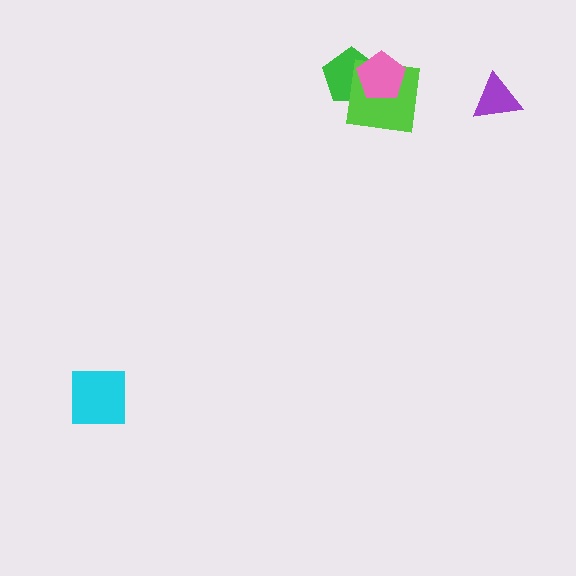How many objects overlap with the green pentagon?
2 objects overlap with the green pentagon.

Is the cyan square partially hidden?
No, no other shape covers it.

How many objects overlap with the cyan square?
0 objects overlap with the cyan square.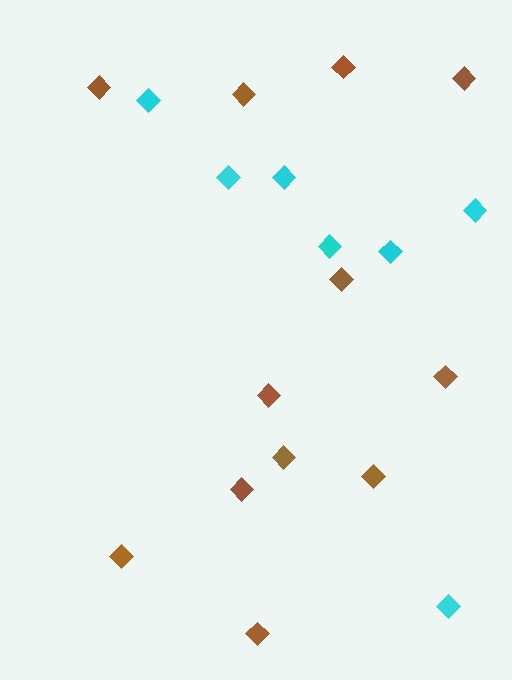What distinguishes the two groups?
There are 2 groups: one group of cyan diamonds (7) and one group of brown diamonds (12).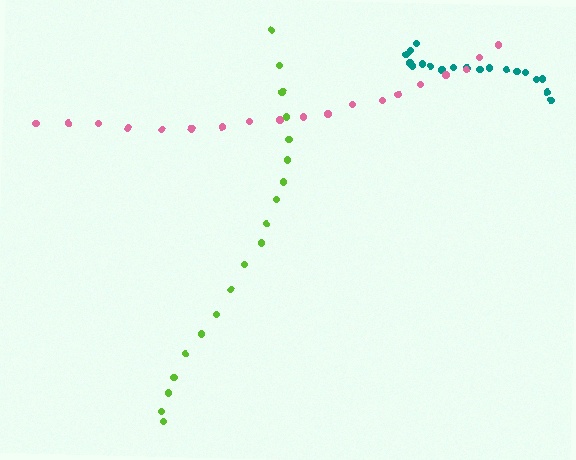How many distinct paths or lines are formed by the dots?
There are 3 distinct paths.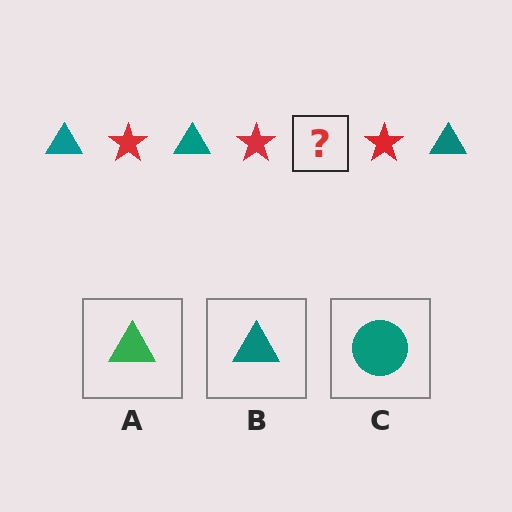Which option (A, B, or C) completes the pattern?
B.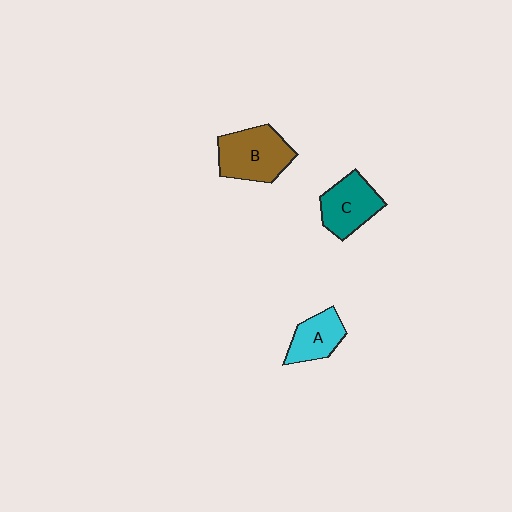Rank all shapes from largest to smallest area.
From largest to smallest: B (brown), C (teal), A (cyan).